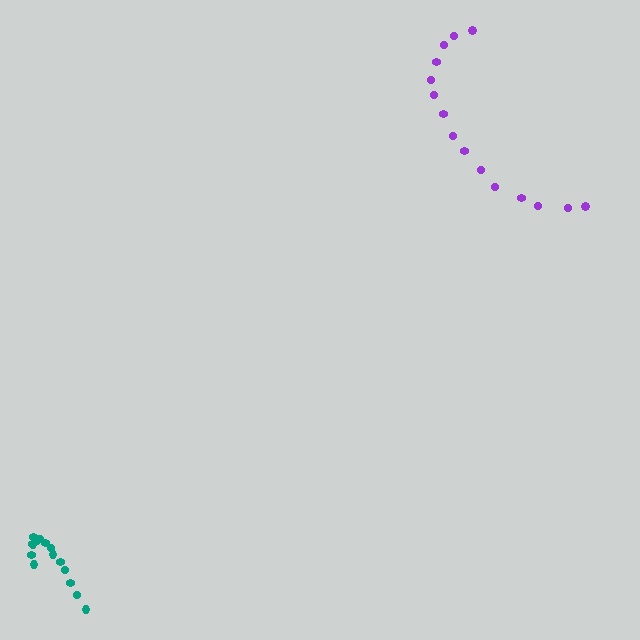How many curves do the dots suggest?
There are 2 distinct paths.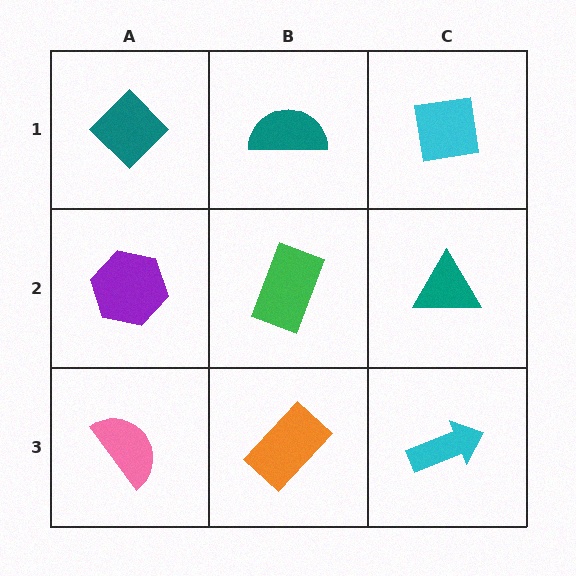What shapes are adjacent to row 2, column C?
A cyan square (row 1, column C), a cyan arrow (row 3, column C), a green rectangle (row 2, column B).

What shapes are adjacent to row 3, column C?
A teal triangle (row 2, column C), an orange rectangle (row 3, column B).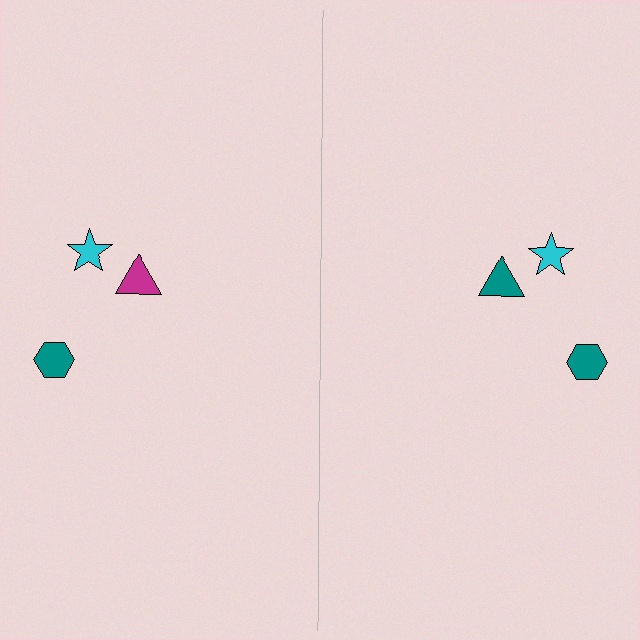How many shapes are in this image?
There are 6 shapes in this image.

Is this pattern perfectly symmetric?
No, the pattern is not perfectly symmetric. The teal triangle on the right side breaks the symmetry — its mirror counterpart is magenta.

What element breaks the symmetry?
The teal triangle on the right side breaks the symmetry — its mirror counterpart is magenta.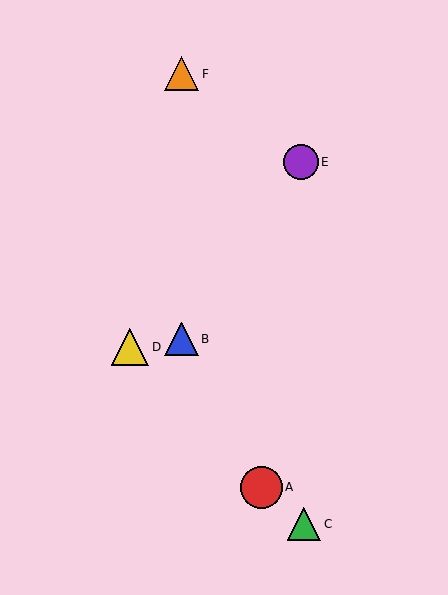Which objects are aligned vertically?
Objects B, F are aligned vertically.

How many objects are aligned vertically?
2 objects (B, F) are aligned vertically.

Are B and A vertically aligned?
No, B is at x≈182 and A is at x≈261.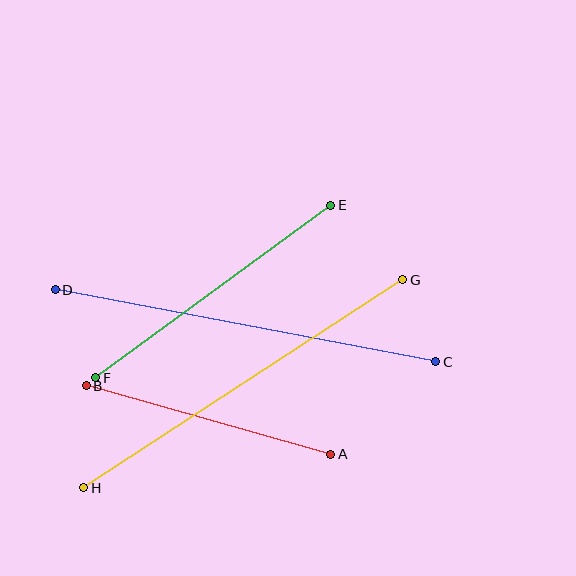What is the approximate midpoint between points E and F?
The midpoint is at approximately (213, 292) pixels.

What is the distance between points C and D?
The distance is approximately 387 pixels.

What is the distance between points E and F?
The distance is approximately 291 pixels.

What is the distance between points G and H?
The distance is approximately 381 pixels.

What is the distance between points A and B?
The distance is approximately 254 pixels.